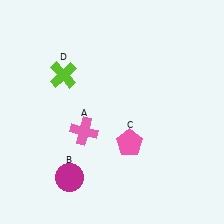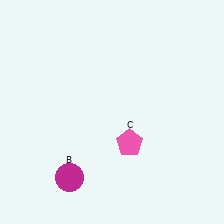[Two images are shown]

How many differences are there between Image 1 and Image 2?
There are 2 differences between the two images.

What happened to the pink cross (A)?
The pink cross (A) was removed in Image 2. It was in the bottom-left area of Image 1.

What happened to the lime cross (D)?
The lime cross (D) was removed in Image 2. It was in the top-left area of Image 1.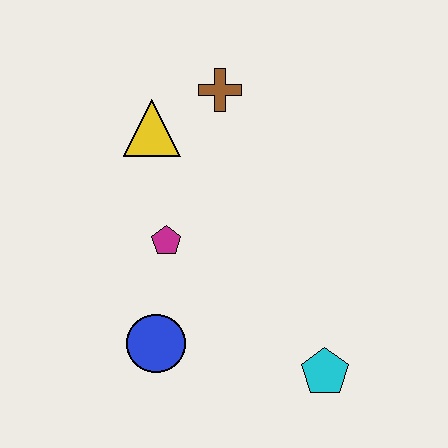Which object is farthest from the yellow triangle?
The cyan pentagon is farthest from the yellow triangle.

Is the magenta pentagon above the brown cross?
No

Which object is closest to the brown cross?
The yellow triangle is closest to the brown cross.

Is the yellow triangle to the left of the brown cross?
Yes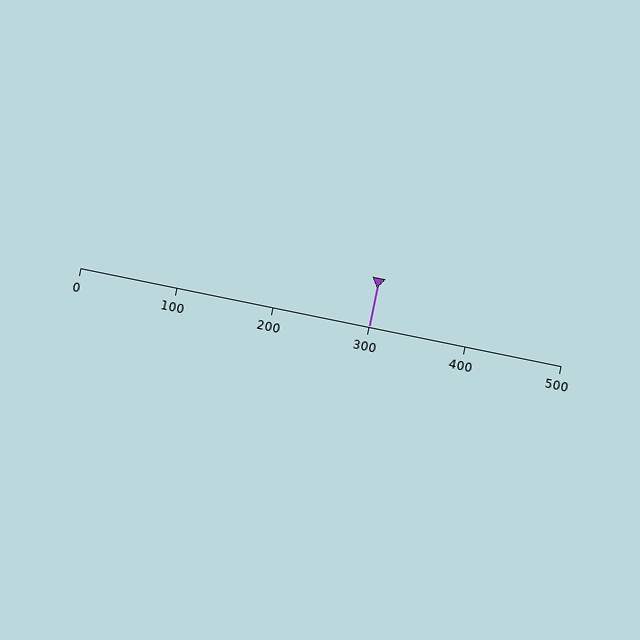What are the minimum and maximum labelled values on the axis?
The axis runs from 0 to 500.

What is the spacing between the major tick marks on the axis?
The major ticks are spaced 100 apart.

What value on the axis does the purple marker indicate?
The marker indicates approximately 300.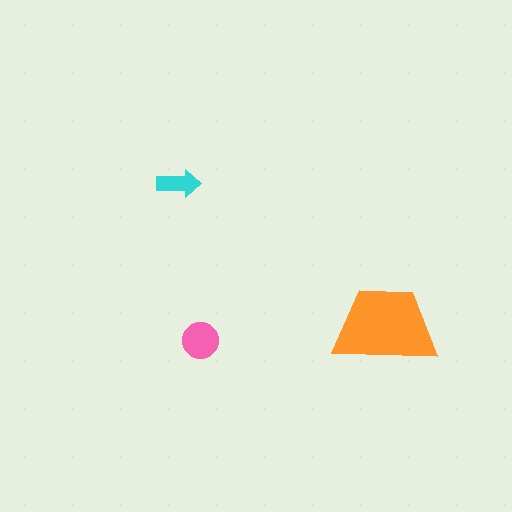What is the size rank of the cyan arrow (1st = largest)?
3rd.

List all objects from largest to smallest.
The orange trapezoid, the pink circle, the cyan arrow.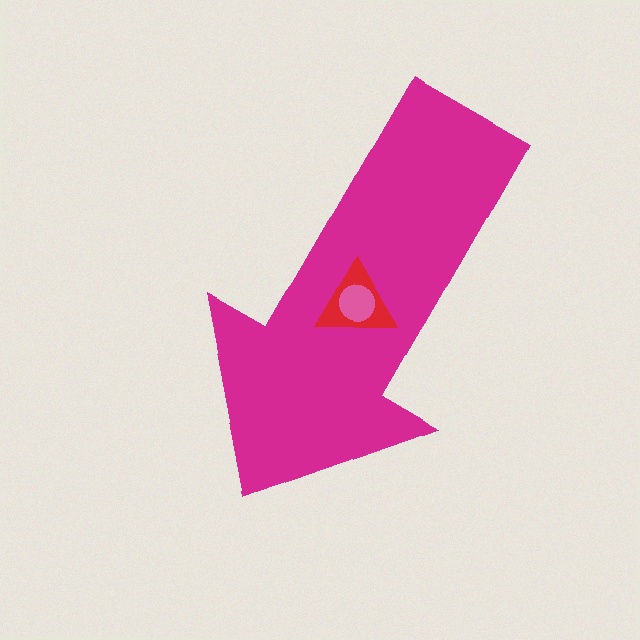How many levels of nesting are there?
3.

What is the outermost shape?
The magenta arrow.